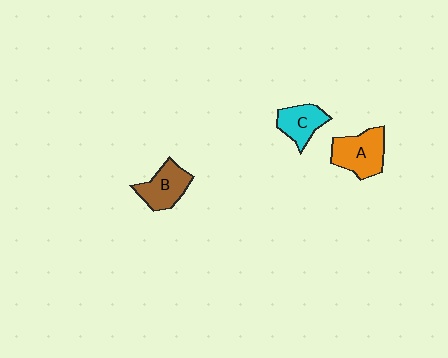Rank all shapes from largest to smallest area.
From largest to smallest: A (orange), B (brown), C (cyan).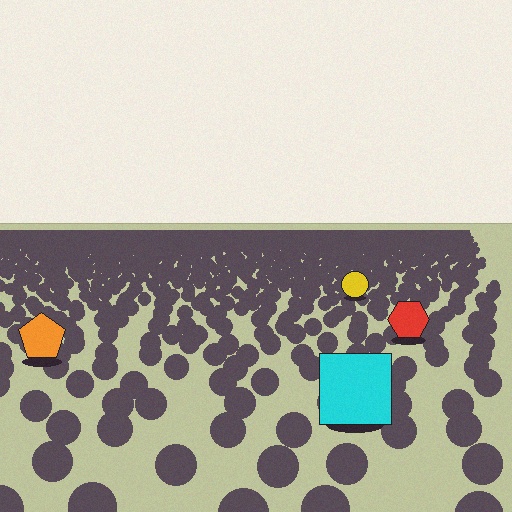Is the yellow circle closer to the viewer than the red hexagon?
No. The red hexagon is closer — you can tell from the texture gradient: the ground texture is coarser near it.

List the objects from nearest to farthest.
From nearest to farthest: the cyan square, the orange pentagon, the red hexagon, the yellow circle.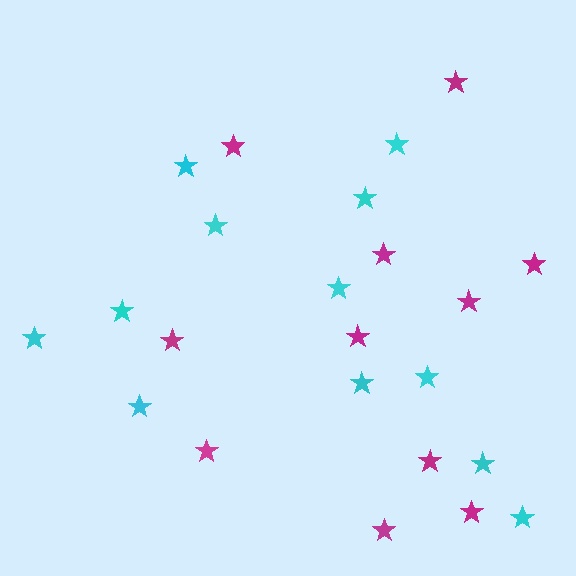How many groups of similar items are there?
There are 2 groups: one group of cyan stars (12) and one group of magenta stars (11).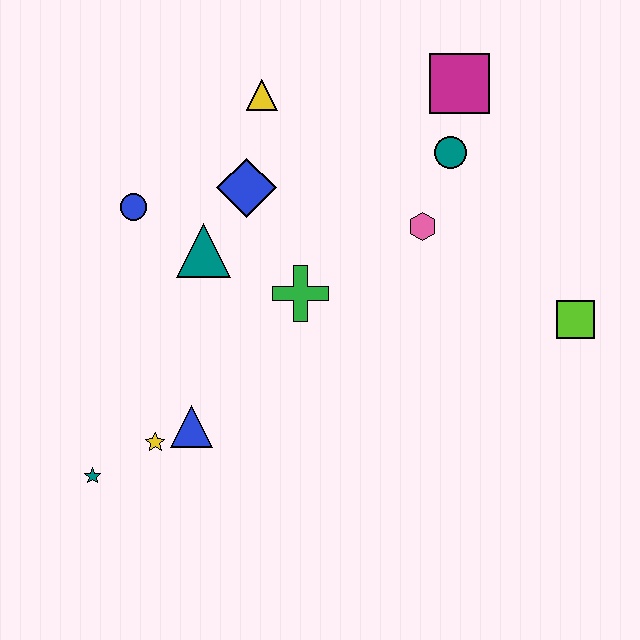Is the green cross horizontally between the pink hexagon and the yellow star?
Yes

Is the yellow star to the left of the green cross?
Yes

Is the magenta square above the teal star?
Yes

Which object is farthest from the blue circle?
The lime square is farthest from the blue circle.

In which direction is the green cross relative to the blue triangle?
The green cross is above the blue triangle.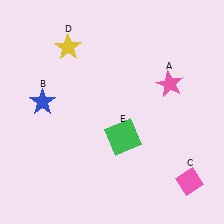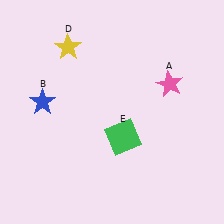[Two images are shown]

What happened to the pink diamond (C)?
The pink diamond (C) was removed in Image 2. It was in the bottom-right area of Image 1.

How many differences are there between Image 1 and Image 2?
There is 1 difference between the two images.